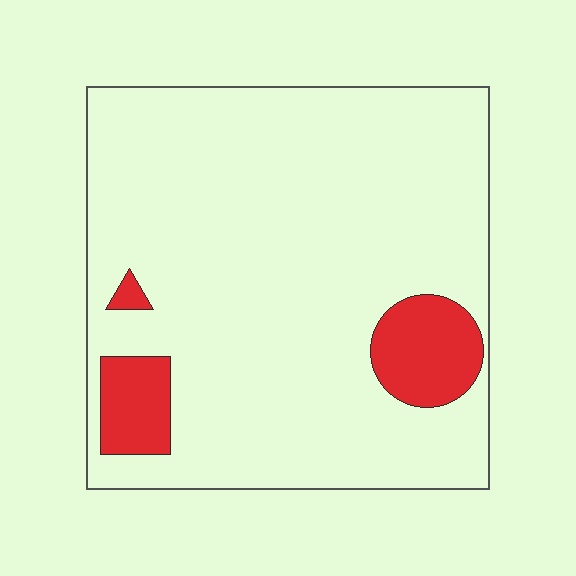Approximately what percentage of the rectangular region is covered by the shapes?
Approximately 10%.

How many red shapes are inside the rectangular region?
3.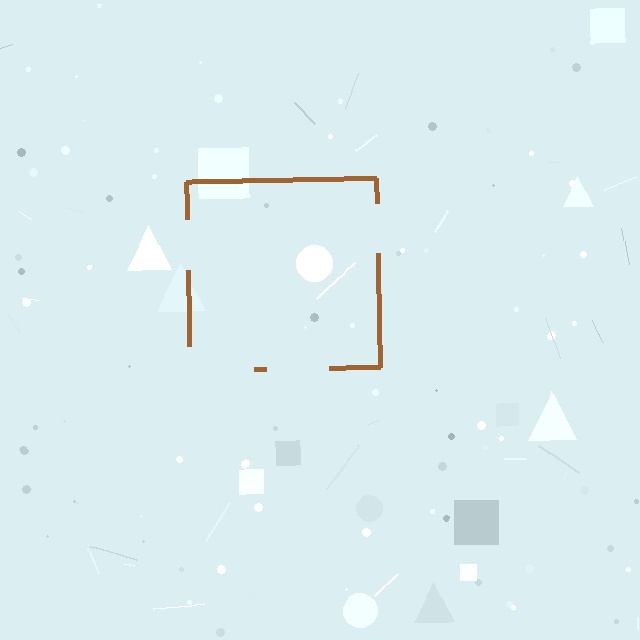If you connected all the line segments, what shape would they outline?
They would outline a square.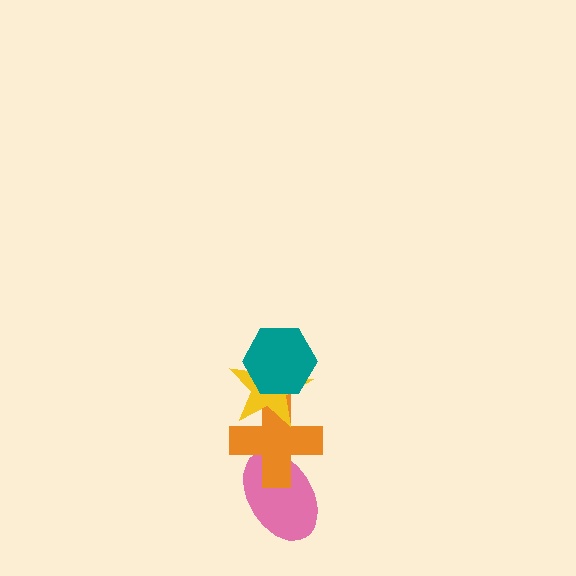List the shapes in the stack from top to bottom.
From top to bottom: the teal hexagon, the yellow star, the orange cross, the pink ellipse.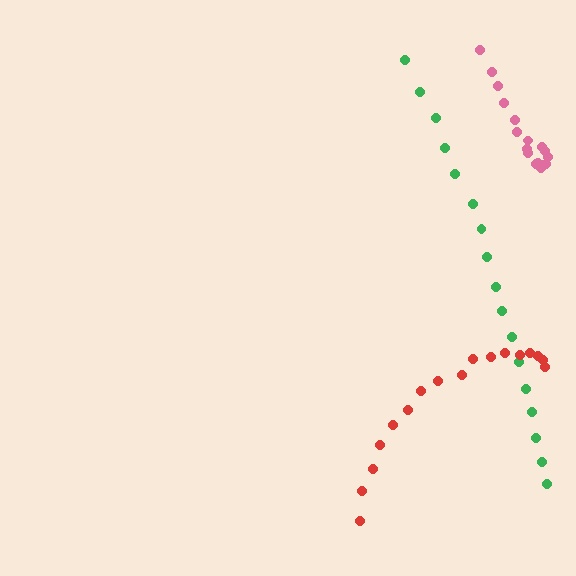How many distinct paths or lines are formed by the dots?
There are 3 distinct paths.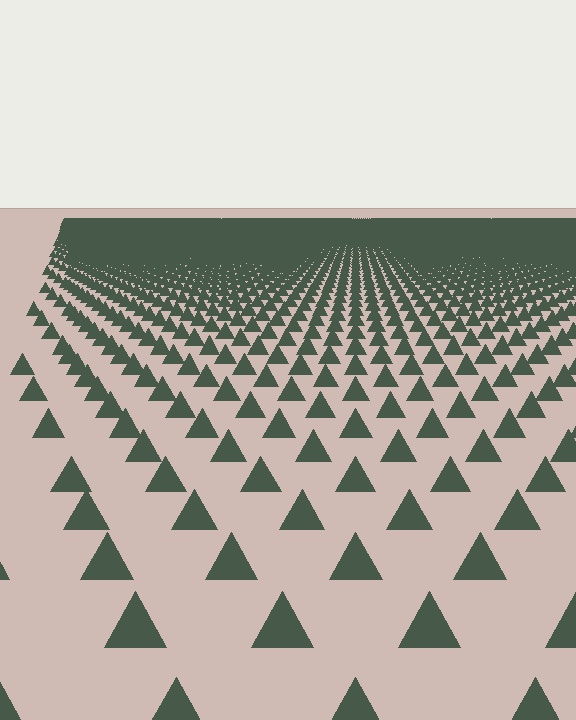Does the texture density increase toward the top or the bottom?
Density increases toward the top.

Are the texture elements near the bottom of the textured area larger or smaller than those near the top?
Larger. Near the bottom, elements are closer to the viewer and appear at a bigger on-screen size.